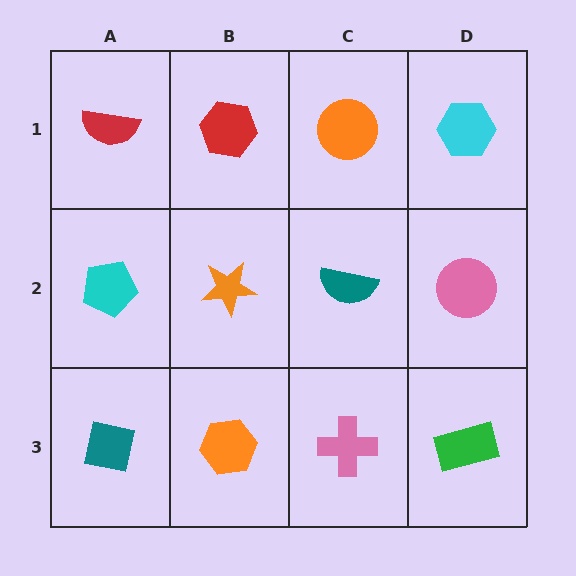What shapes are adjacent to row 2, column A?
A red semicircle (row 1, column A), a teal square (row 3, column A), an orange star (row 2, column B).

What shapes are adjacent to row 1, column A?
A cyan pentagon (row 2, column A), a red hexagon (row 1, column B).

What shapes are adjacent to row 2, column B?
A red hexagon (row 1, column B), an orange hexagon (row 3, column B), a cyan pentagon (row 2, column A), a teal semicircle (row 2, column C).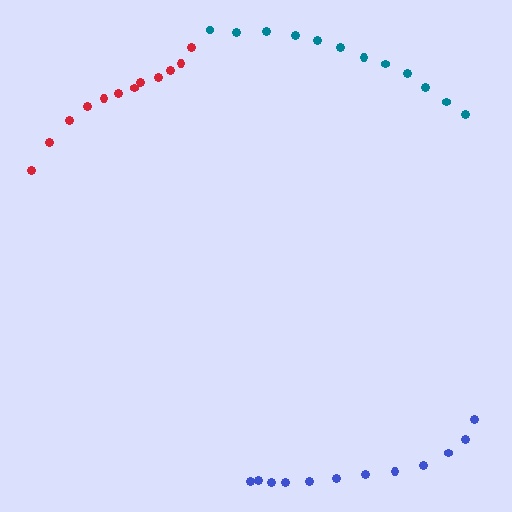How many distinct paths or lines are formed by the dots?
There are 3 distinct paths.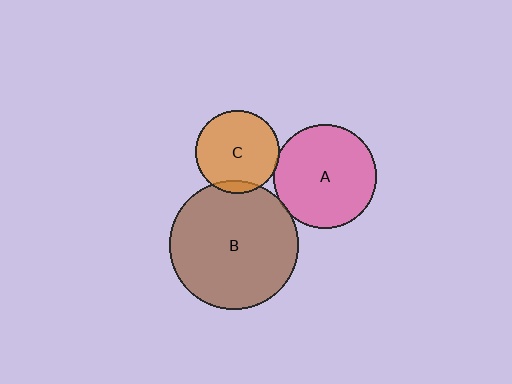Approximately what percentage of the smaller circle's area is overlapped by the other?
Approximately 10%.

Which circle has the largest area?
Circle B (brown).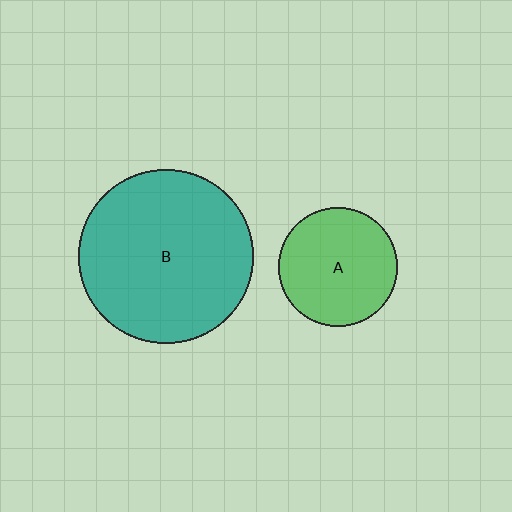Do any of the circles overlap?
No, none of the circles overlap.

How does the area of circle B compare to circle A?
Approximately 2.1 times.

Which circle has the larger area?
Circle B (teal).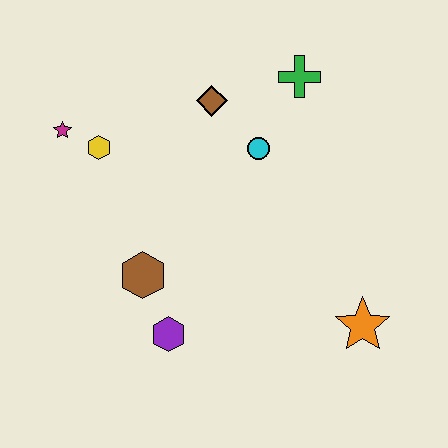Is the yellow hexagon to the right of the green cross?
No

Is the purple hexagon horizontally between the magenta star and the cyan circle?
Yes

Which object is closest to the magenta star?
The yellow hexagon is closest to the magenta star.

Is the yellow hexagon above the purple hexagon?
Yes